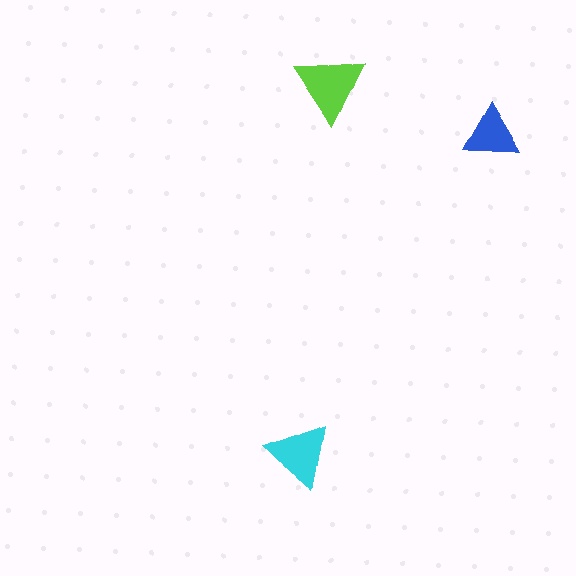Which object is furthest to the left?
The cyan triangle is leftmost.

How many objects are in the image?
There are 3 objects in the image.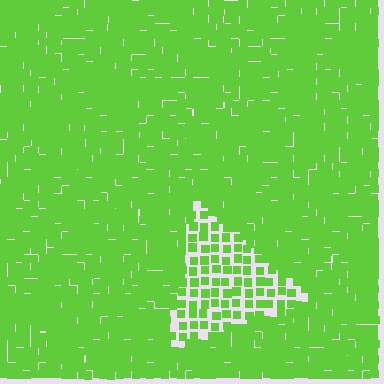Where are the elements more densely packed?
The elements are more densely packed outside the triangle boundary.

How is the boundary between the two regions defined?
The boundary is defined by a change in element density (approximately 2.0x ratio). All elements are the same color, size, and shape.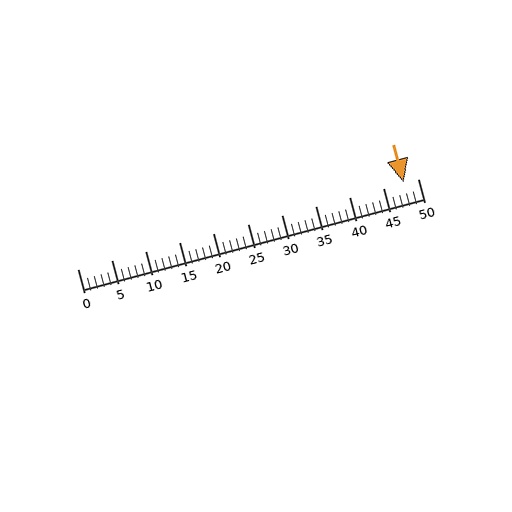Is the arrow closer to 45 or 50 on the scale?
The arrow is closer to 50.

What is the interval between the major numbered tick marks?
The major tick marks are spaced 5 units apart.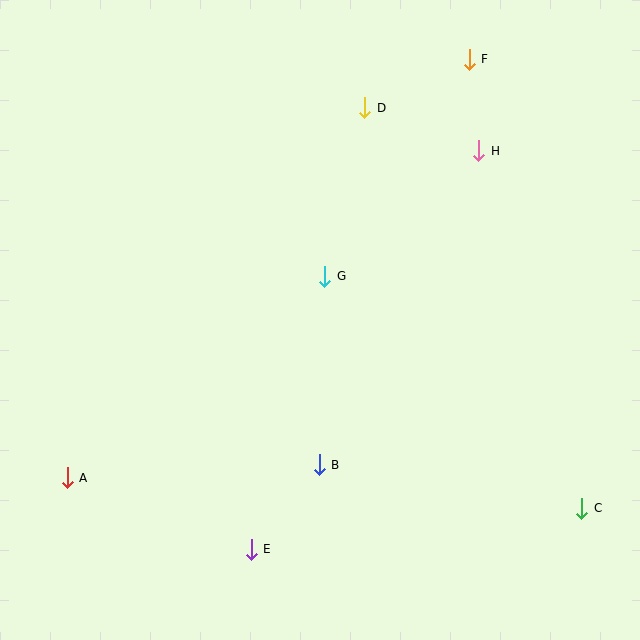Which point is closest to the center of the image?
Point G at (325, 276) is closest to the center.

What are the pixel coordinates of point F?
Point F is at (469, 59).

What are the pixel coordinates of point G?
Point G is at (325, 276).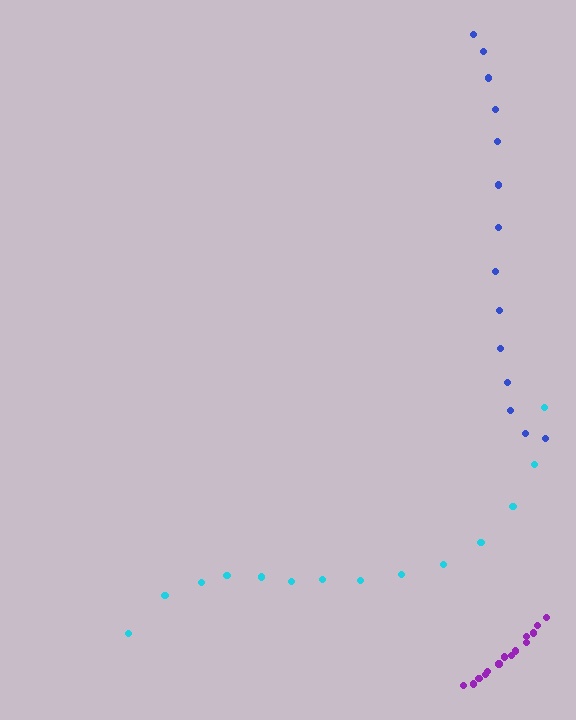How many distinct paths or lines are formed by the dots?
There are 3 distinct paths.